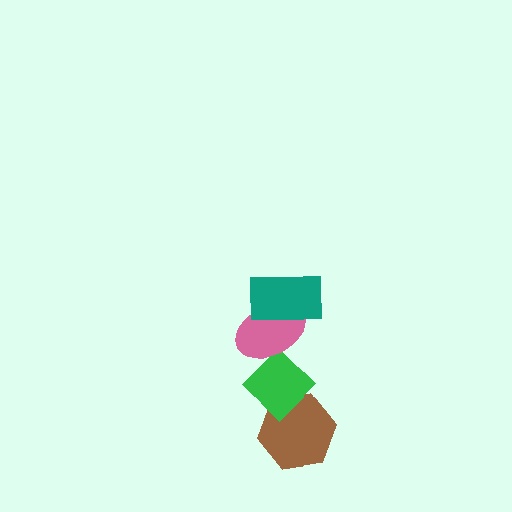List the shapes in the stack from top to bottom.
From top to bottom: the teal rectangle, the pink ellipse, the green diamond, the brown hexagon.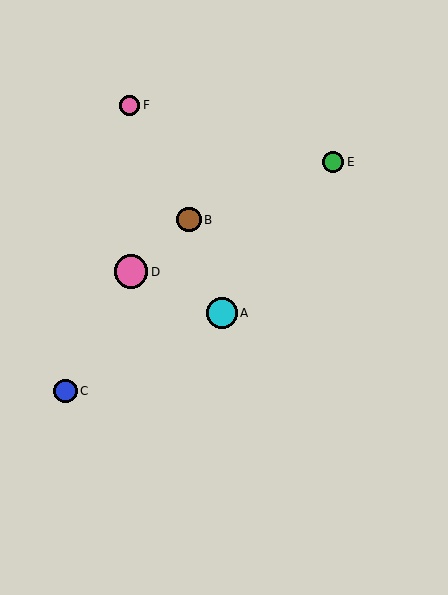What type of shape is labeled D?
Shape D is a pink circle.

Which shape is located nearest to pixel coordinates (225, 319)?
The cyan circle (labeled A) at (222, 313) is nearest to that location.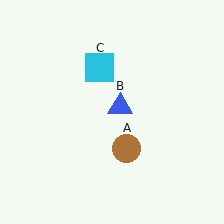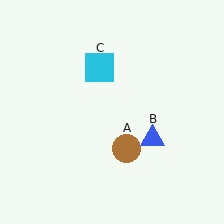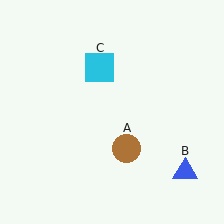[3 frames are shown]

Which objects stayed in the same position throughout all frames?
Brown circle (object A) and cyan square (object C) remained stationary.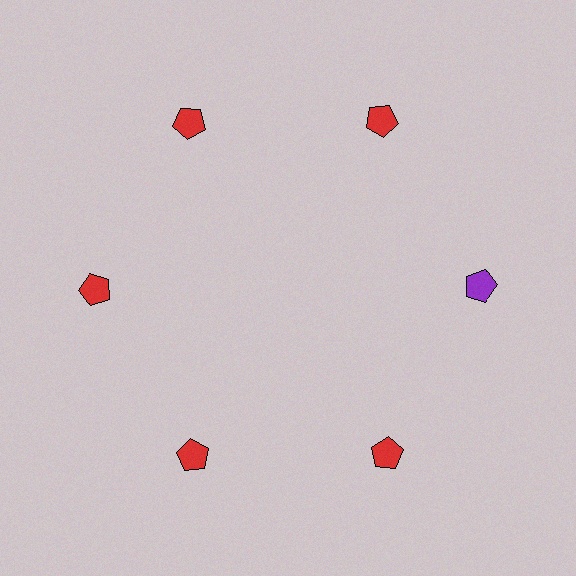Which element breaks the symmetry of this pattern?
The purple pentagon at roughly the 3 o'clock position breaks the symmetry. All other shapes are red pentagons.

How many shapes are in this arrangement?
There are 6 shapes arranged in a ring pattern.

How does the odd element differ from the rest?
It has a different color: purple instead of red.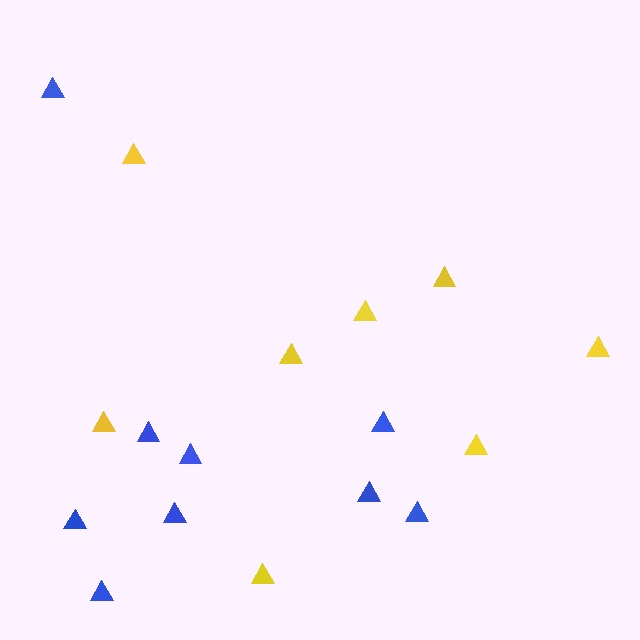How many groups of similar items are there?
There are 2 groups: one group of blue triangles (9) and one group of yellow triangles (8).